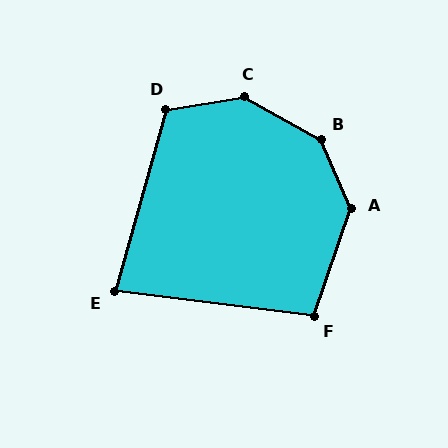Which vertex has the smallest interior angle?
E, at approximately 81 degrees.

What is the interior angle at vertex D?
Approximately 115 degrees (obtuse).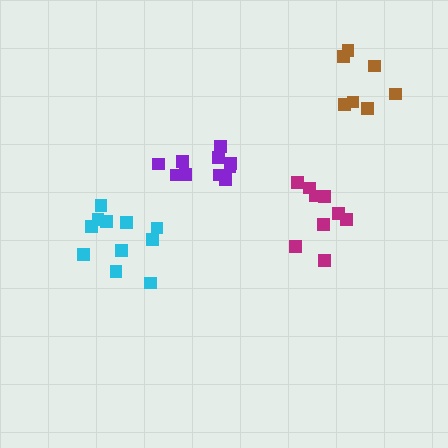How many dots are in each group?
Group 1: 7 dots, Group 2: 10 dots, Group 3: 9 dots, Group 4: 11 dots (37 total).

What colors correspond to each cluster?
The clusters are colored: brown, purple, magenta, cyan.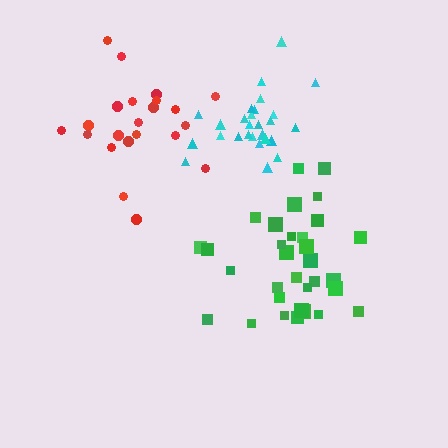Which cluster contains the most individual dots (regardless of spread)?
Green (33).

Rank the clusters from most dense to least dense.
cyan, green, red.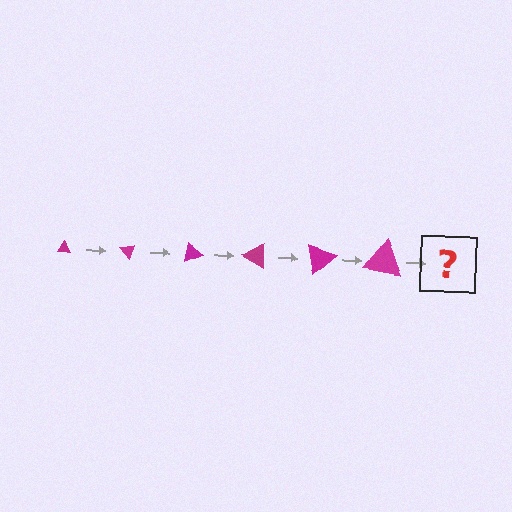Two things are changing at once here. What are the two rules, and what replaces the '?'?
The two rules are that the triangle grows larger each step and it rotates 50 degrees each step. The '?' should be a triangle, larger than the previous one and rotated 300 degrees from the start.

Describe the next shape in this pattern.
It should be a triangle, larger than the previous one and rotated 300 degrees from the start.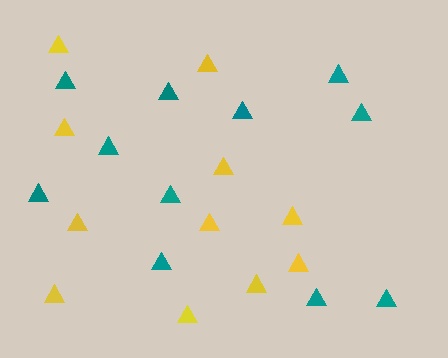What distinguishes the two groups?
There are 2 groups: one group of yellow triangles (11) and one group of teal triangles (11).